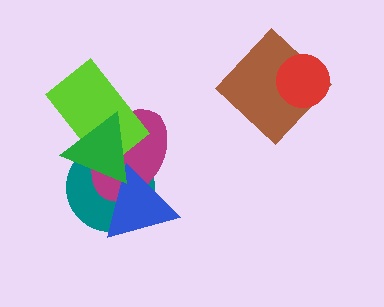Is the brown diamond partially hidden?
Yes, it is partially covered by another shape.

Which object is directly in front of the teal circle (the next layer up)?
The magenta ellipse is directly in front of the teal circle.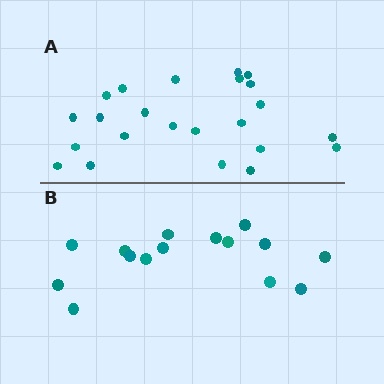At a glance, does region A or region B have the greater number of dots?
Region A (the top region) has more dots.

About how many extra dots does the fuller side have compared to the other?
Region A has roughly 8 or so more dots than region B.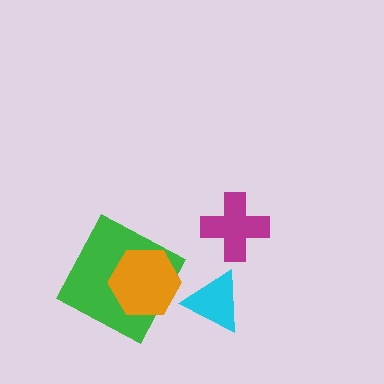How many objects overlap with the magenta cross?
0 objects overlap with the magenta cross.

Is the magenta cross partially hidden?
No, no other shape covers it.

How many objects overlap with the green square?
1 object overlaps with the green square.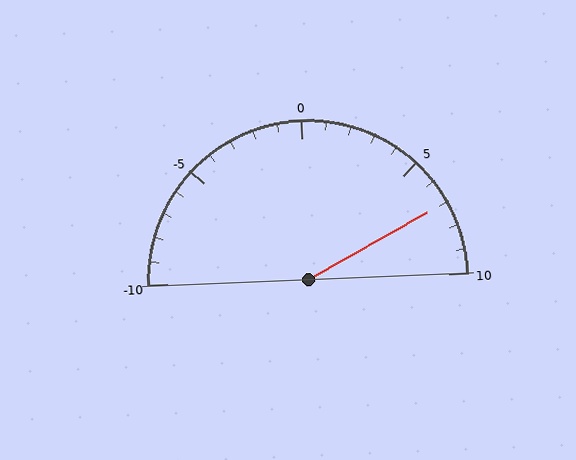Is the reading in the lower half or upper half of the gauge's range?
The reading is in the upper half of the range (-10 to 10).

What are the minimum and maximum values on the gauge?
The gauge ranges from -10 to 10.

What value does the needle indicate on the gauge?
The needle indicates approximately 7.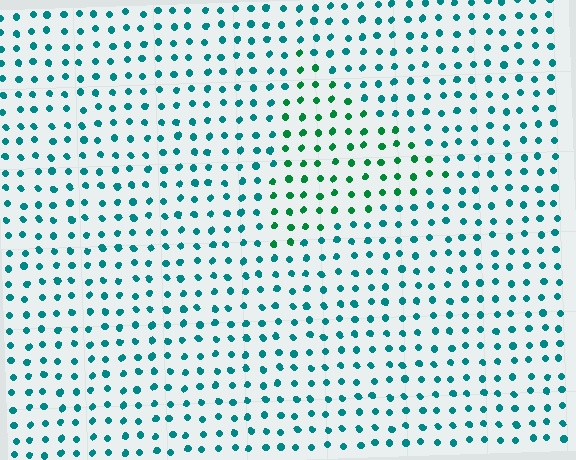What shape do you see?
I see a triangle.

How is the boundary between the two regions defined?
The boundary is defined purely by a slight shift in hue (about 34 degrees). Spacing, size, and orientation are identical on both sides.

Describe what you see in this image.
The image is filled with small teal elements in a uniform arrangement. A triangle-shaped region is visible where the elements are tinted to a slightly different hue, forming a subtle color boundary.